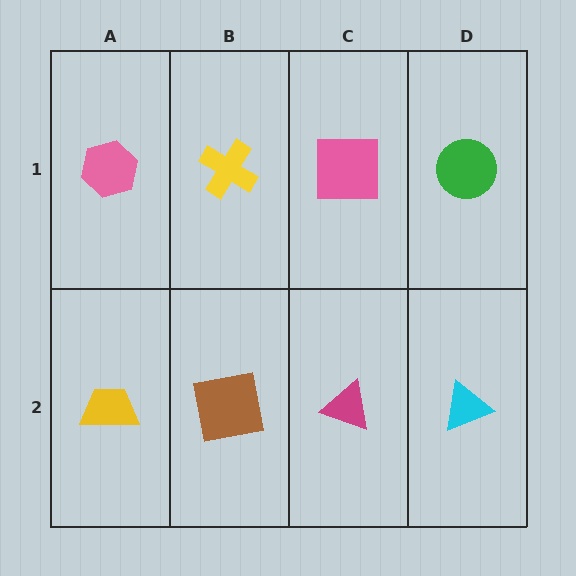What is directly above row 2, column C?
A pink square.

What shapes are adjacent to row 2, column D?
A green circle (row 1, column D), a magenta triangle (row 2, column C).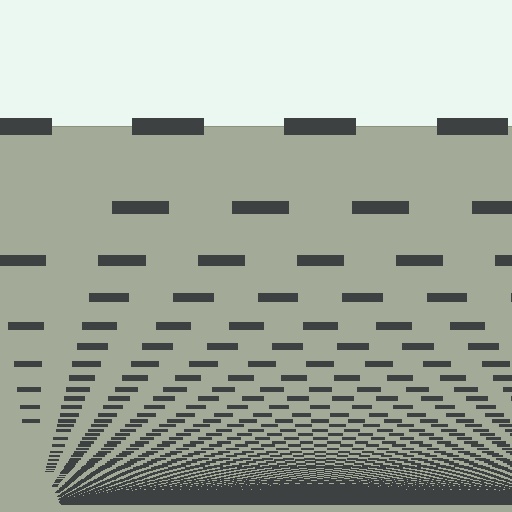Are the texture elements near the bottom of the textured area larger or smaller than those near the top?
Smaller. The gradient is inverted — elements near the bottom are smaller and denser.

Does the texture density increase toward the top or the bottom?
Density increases toward the bottom.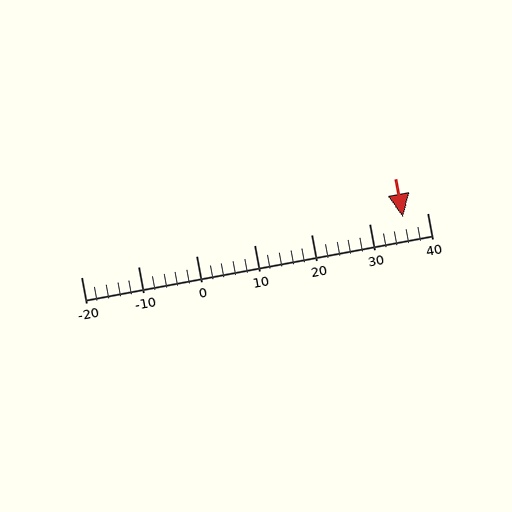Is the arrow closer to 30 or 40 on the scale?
The arrow is closer to 40.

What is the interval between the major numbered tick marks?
The major tick marks are spaced 10 units apart.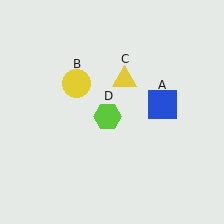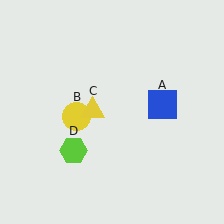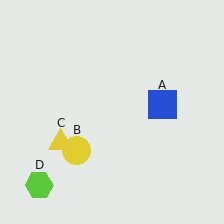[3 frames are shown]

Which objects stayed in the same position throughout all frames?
Blue square (object A) remained stationary.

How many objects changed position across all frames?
3 objects changed position: yellow circle (object B), yellow triangle (object C), lime hexagon (object D).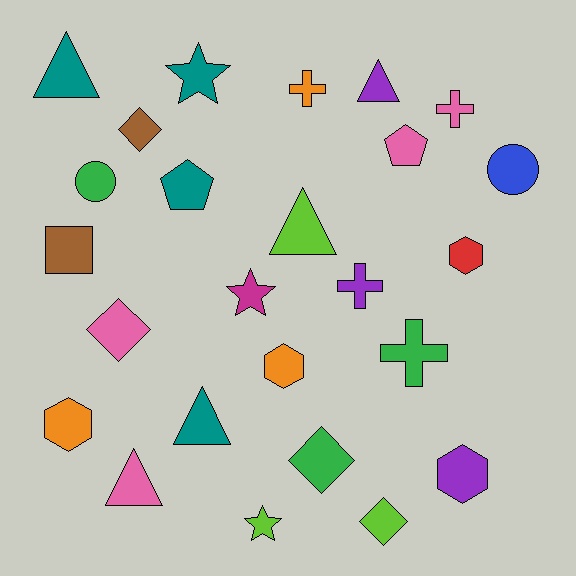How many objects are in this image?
There are 25 objects.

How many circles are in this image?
There are 2 circles.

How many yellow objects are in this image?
There are no yellow objects.